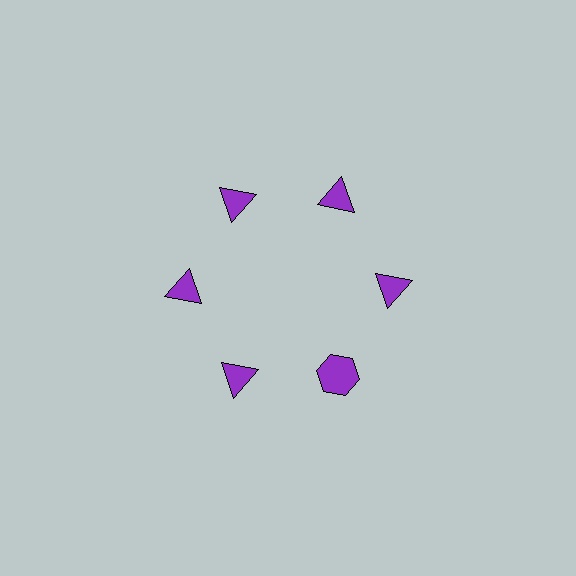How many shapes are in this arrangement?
There are 6 shapes arranged in a ring pattern.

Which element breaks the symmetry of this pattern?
The purple hexagon at roughly the 5 o'clock position breaks the symmetry. All other shapes are purple triangles.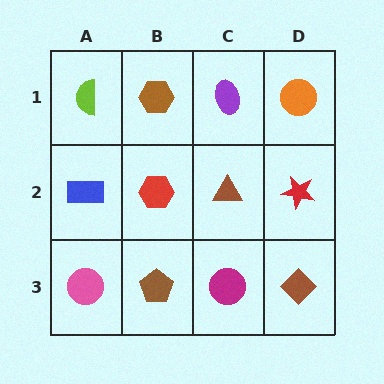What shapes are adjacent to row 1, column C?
A brown triangle (row 2, column C), a brown hexagon (row 1, column B), an orange circle (row 1, column D).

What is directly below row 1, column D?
A red star.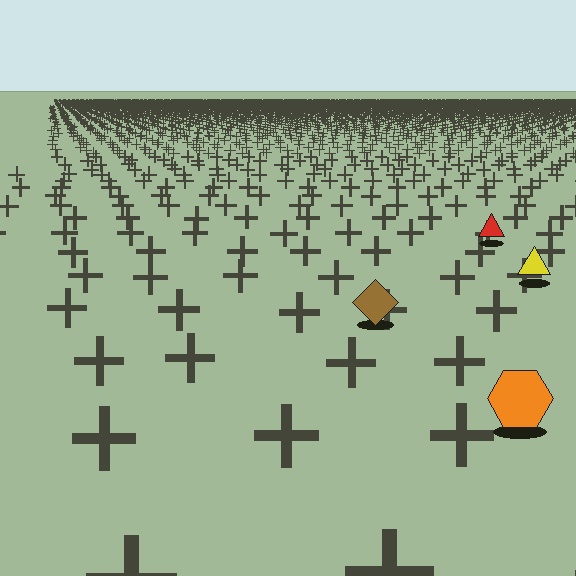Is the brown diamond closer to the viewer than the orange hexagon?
No. The orange hexagon is closer — you can tell from the texture gradient: the ground texture is coarser near it.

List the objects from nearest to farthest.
From nearest to farthest: the orange hexagon, the brown diamond, the yellow triangle, the red triangle.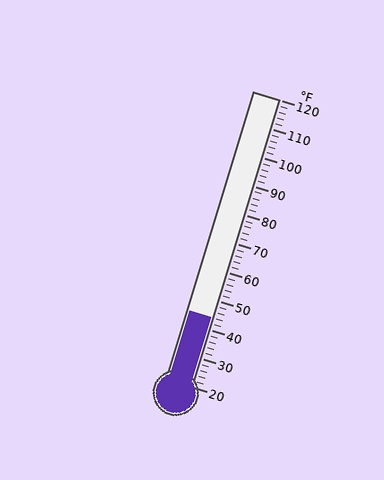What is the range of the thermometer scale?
The thermometer scale ranges from 20°F to 120°F.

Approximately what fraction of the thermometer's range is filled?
The thermometer is filled to approximately 25% of its range.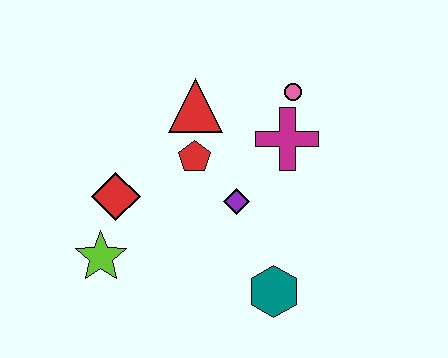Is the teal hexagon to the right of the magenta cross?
No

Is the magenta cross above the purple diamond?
Yes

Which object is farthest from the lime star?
The pink circle is farthest from the lime star.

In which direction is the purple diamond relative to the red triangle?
The purple diamond is below the red triangle.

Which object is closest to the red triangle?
The red pentagon is closest to the red triangle.